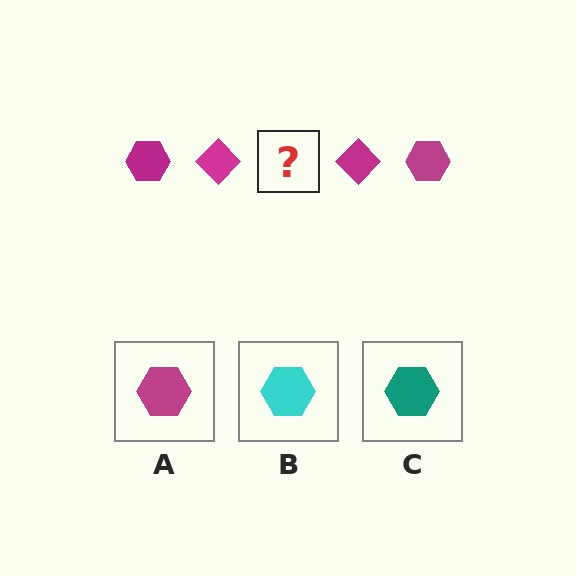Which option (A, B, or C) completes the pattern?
A.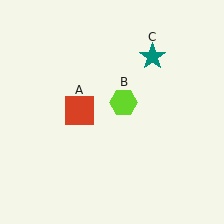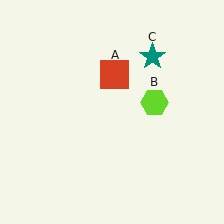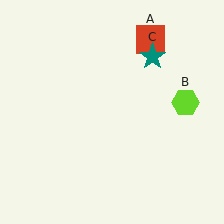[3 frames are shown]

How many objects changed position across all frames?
2 objects changed position: red square (object A), lime hexagon (object B).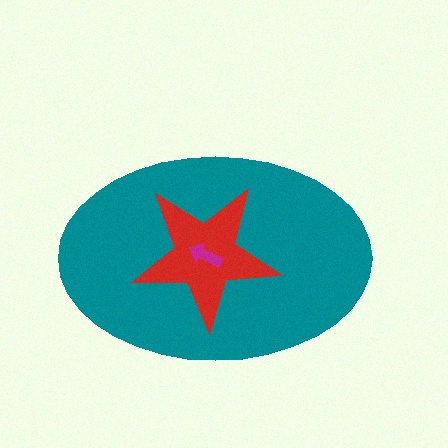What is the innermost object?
The magenta arrow.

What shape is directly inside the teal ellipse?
The red star.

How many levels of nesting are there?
3.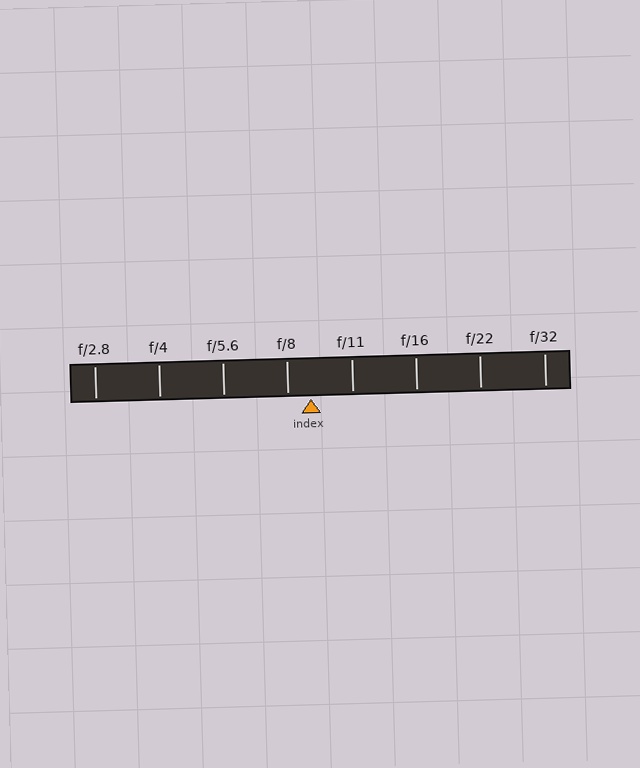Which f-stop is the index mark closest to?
The index mark is closest to f/8.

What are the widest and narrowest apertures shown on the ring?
The widest aperture shown is f/2.8 and the narrowest is f/32.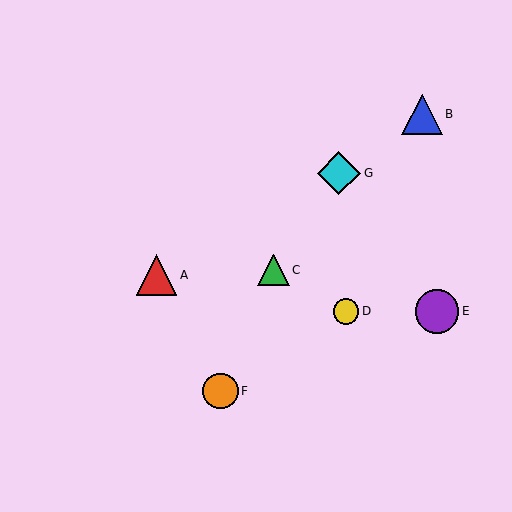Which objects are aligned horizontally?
Objects D, E are aligned horizontally.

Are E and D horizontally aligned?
Yes, both are at y≈311.